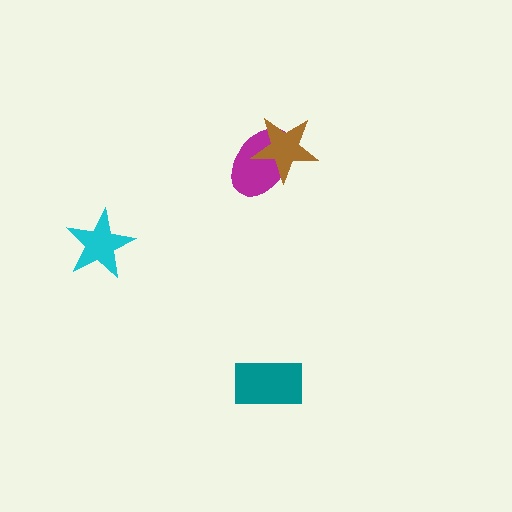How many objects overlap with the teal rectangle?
0 objects overlap with the teal rectangle.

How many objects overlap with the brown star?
1 object overlaps with the brown star.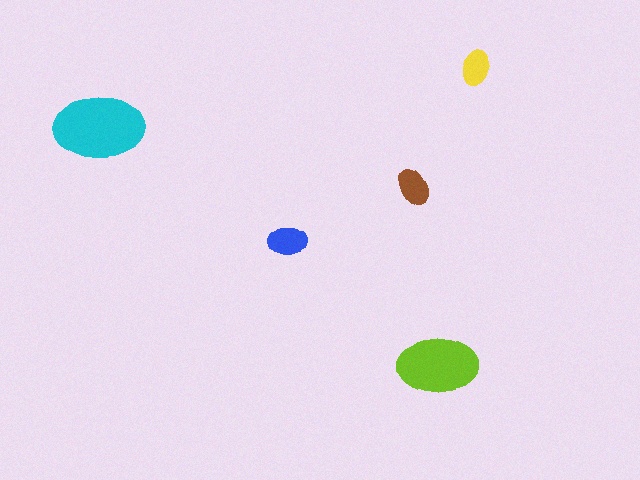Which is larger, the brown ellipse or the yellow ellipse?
The brown one.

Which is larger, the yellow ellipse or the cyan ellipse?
The cyan one.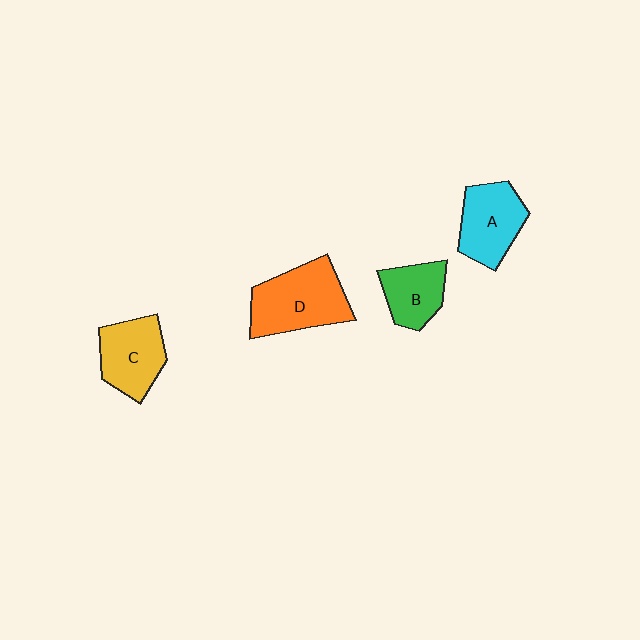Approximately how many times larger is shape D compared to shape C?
Approximately 1.3 times.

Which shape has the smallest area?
Shape B (green).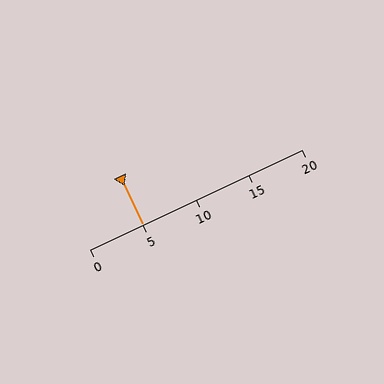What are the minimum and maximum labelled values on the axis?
The axis runs from 0 to 20.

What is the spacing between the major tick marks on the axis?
The major ticks are spaced 5 apart.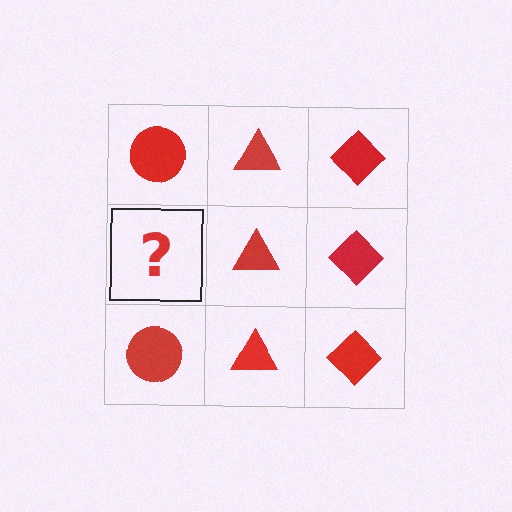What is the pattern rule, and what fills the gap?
The rule is that each column has a consistent shape. The gap should be filled with a red circle.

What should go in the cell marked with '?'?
The missing cell should contain a red circle.